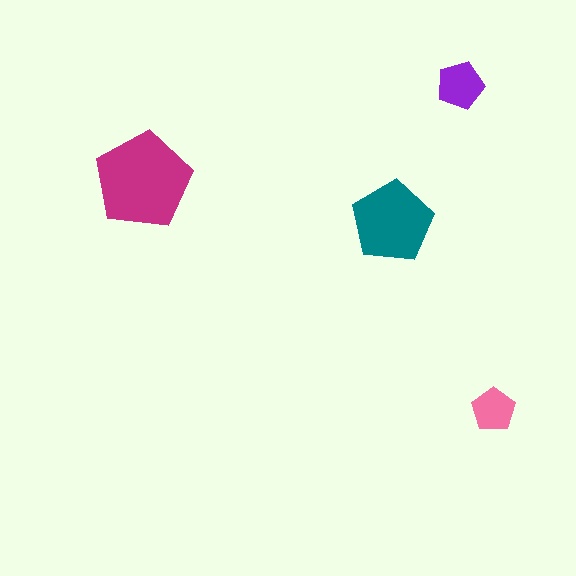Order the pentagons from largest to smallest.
the magenta one, the teal one, the purple one, the pink one.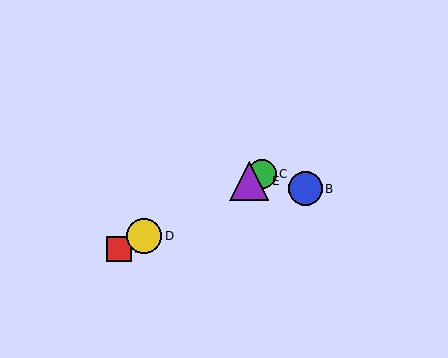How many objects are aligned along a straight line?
4 objects (A, C, D, E) are aligned along a straight line.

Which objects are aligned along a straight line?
Objects A, C, D, E are aligned along a straight line.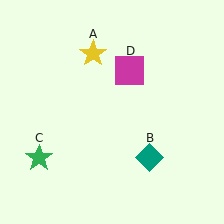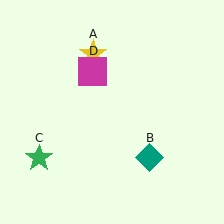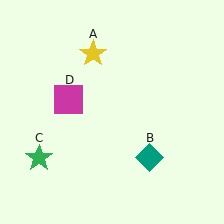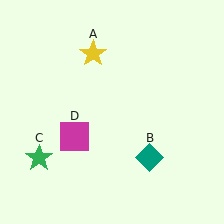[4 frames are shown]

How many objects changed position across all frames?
1 object changed position: magenta square (object D).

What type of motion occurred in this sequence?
The magenta square (object D) rotated counterclockwise around the center of the scene.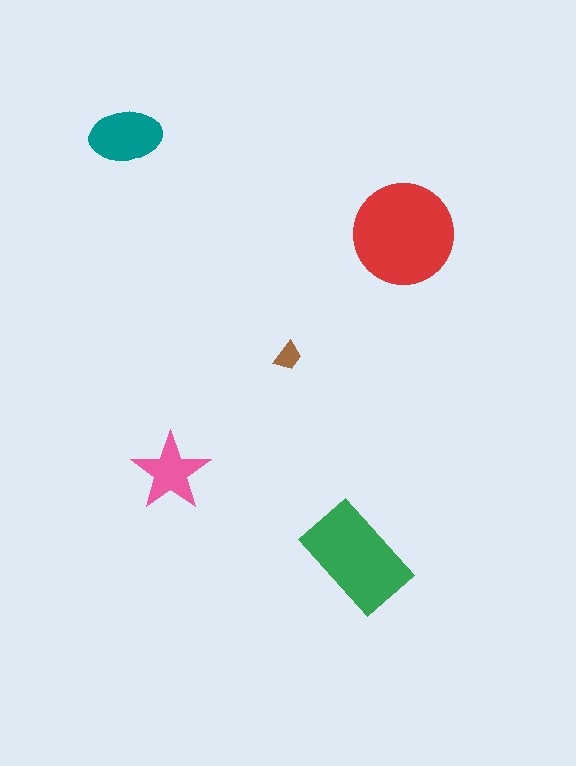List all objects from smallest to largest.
The brown trapezoid, the pink star, the teal ellipse, the green rectangle, the red circle.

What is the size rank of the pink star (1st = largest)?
4th.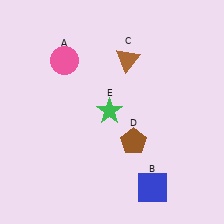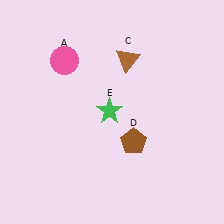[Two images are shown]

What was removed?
The blue square (B) was removed in Image 2.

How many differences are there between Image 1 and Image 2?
There is 1 difference between the two images.